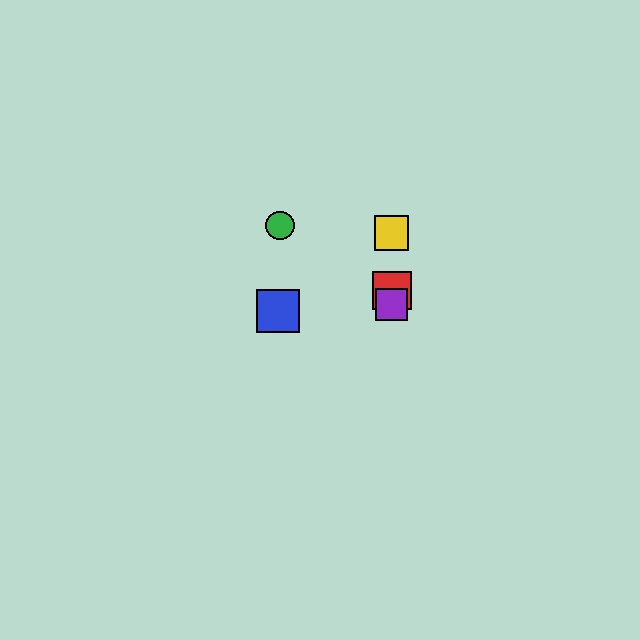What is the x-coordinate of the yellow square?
The yellow square is at x≈392.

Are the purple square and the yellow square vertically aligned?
Yes, both are at x≈392.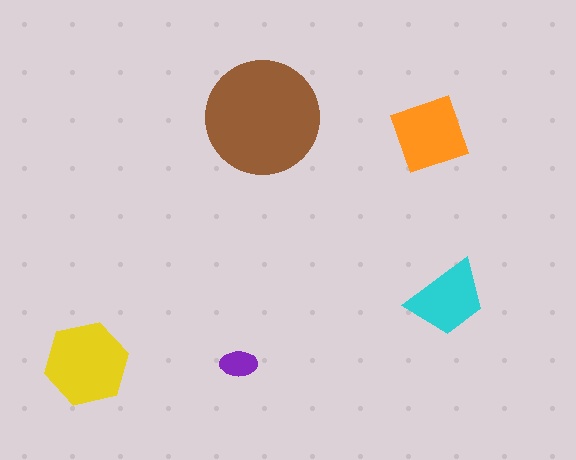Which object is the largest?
The brown circle.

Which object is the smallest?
The purple ellipse.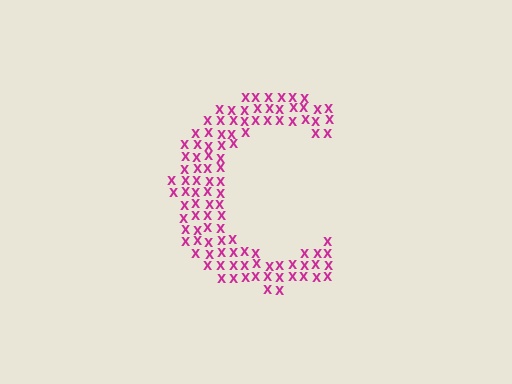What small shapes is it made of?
It is made of small letter X's.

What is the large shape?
The large shape is the letter C.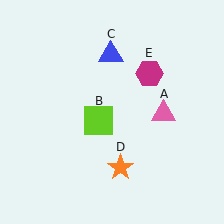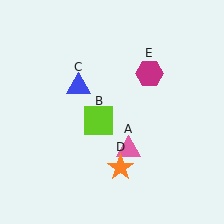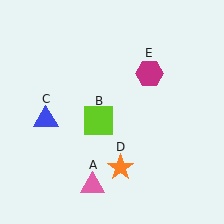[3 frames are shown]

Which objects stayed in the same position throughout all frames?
Lime square (object B) and orange star (object D) and magenta hexagon (object E) remained stationary.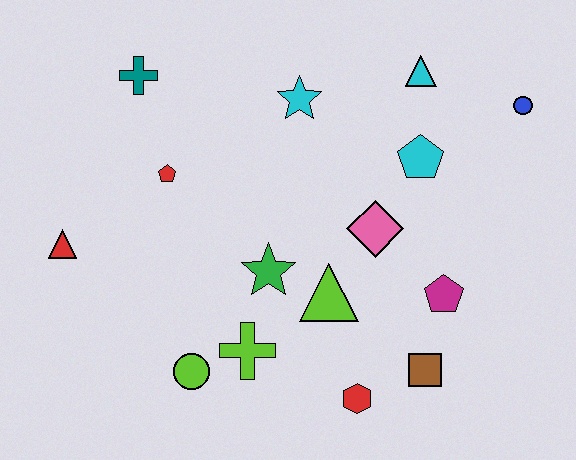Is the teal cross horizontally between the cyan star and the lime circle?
No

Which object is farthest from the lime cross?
The blue circle is farthest from the lime cross.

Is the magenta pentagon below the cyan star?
Yes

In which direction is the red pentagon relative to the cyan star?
The red pentagon is to the left of the cyan star.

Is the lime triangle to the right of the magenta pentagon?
No